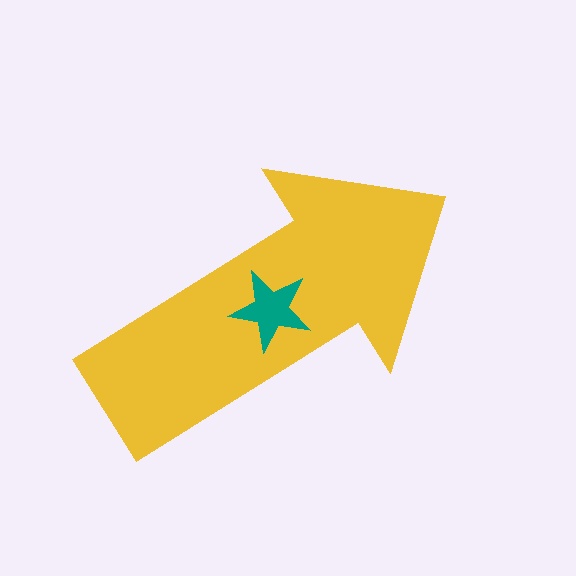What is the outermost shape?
The yellow arrow.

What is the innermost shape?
The teal star.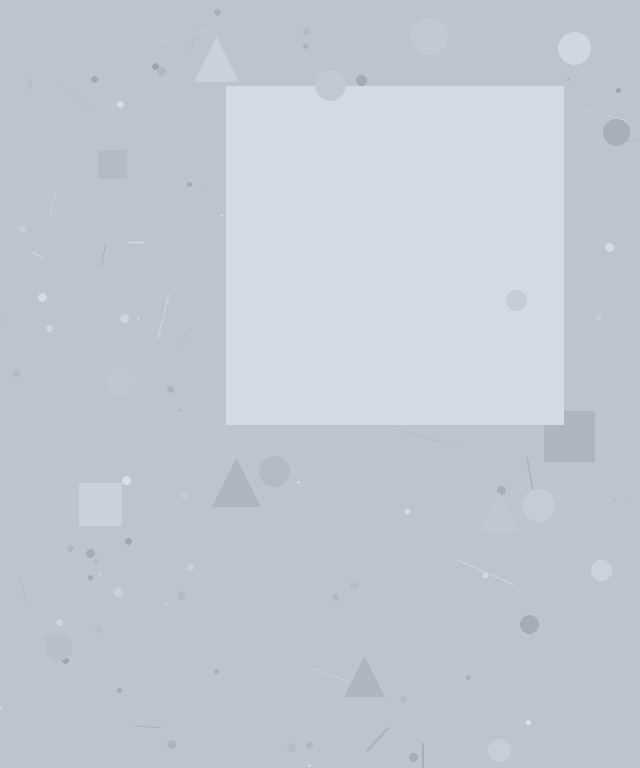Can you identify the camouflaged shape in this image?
The camouflaged shape is a square.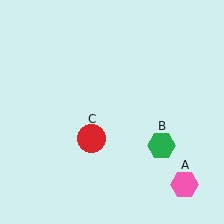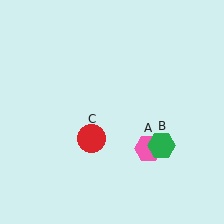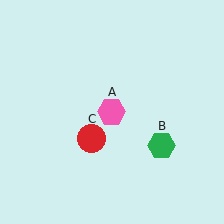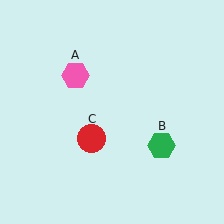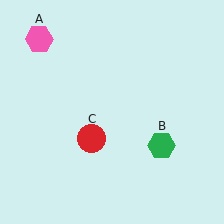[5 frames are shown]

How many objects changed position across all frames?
1 object changed position: pink hexagon (object A).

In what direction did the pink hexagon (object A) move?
The pink hexagon (object A) moved up and to the left.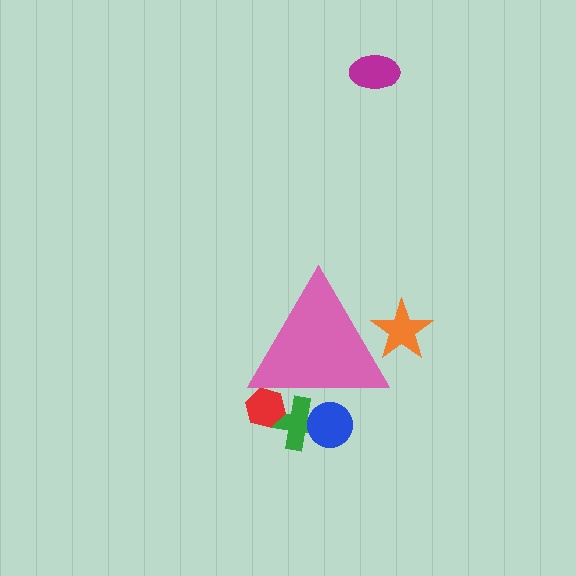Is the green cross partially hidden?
Yes, the green cross is partially hidden behind the pink triangle.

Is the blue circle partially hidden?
Yes, the blue circle is partially hidden behind the pink triangle.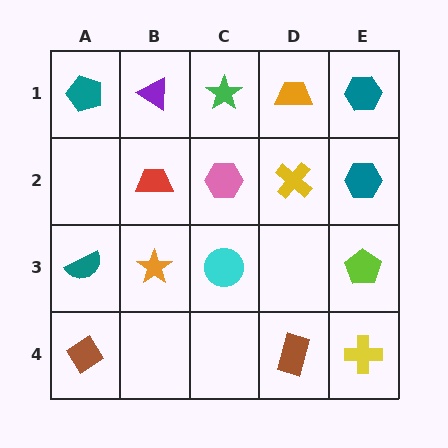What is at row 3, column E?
A lime pentagon.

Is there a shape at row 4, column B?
No, that cell is empty.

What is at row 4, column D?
A brown rectangle.